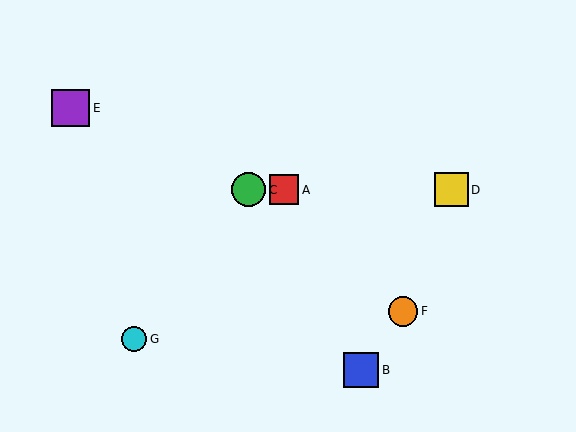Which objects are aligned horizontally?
Objects A, C, D are aligned horizontally.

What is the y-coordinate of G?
Object G is at y≈339.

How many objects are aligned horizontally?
3 objects (A, C, D) are aligned horizontally.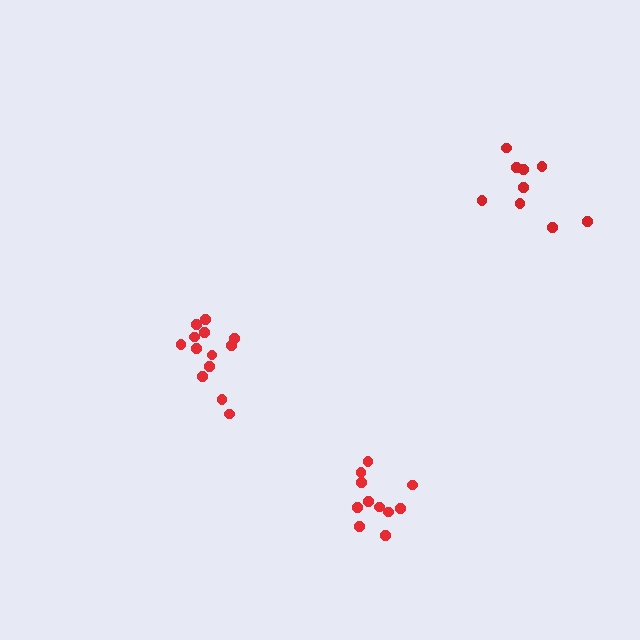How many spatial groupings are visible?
There are 3 spatial groupings.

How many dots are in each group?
Group 1: 9 dots, Group 2: 13 dots, Group 3: 11 dots (33 total).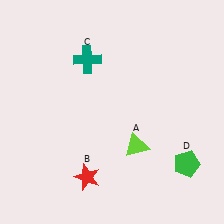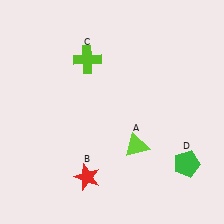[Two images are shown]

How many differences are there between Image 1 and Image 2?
There is 1 difference between the two images.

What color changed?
The cross (C) changed from teal in Image 1 to lime in Image 2.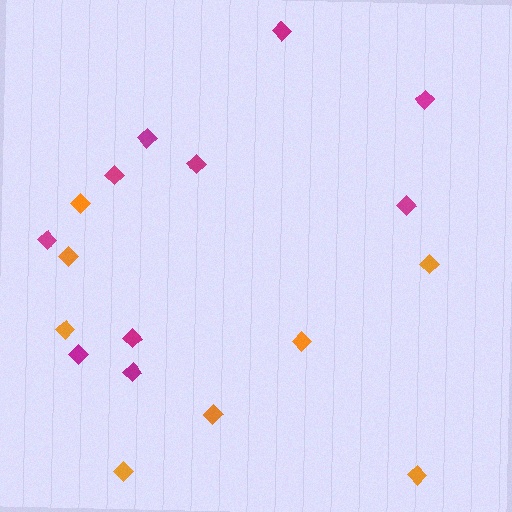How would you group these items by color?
There are 2 groups: one group of orange diamonds (8) and one group of magenta diamonds (10).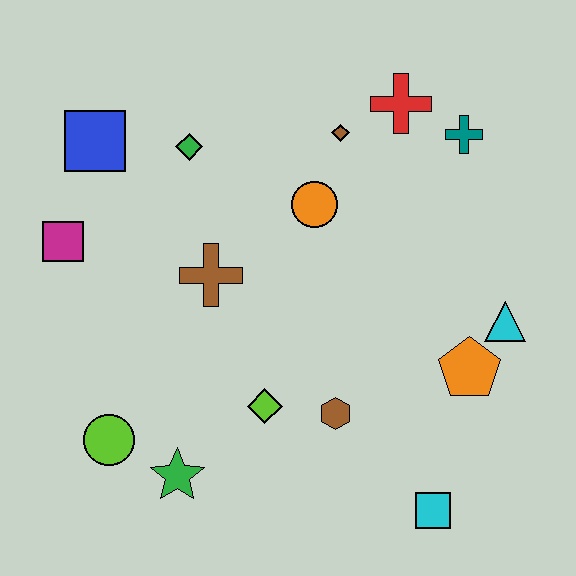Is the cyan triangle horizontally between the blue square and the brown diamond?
No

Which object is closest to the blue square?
The green diamond is closest to the blue square.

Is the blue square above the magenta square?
Yes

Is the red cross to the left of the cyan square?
Yes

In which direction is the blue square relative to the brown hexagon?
The blue square is above the brown hexagon.